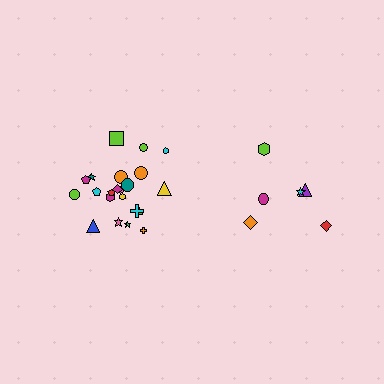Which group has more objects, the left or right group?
The left group.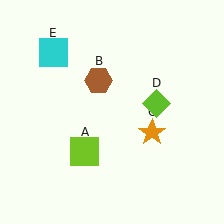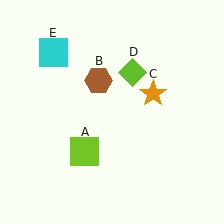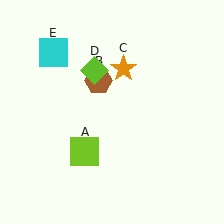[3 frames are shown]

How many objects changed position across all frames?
2 objects changed position: orange star (object C), lime diamond (object D).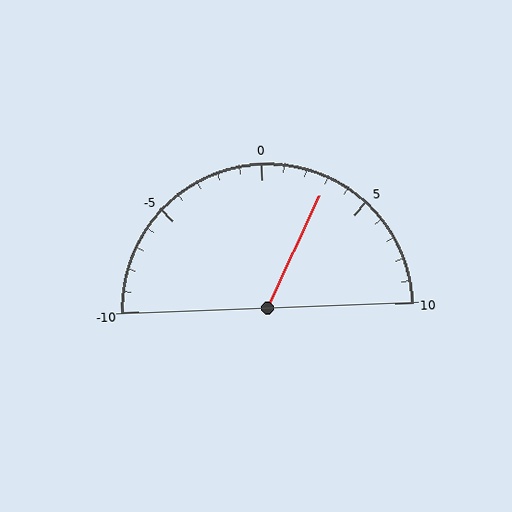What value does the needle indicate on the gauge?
The needle indicates approximately 3.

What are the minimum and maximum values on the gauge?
The gauge ranges from -10 to 10.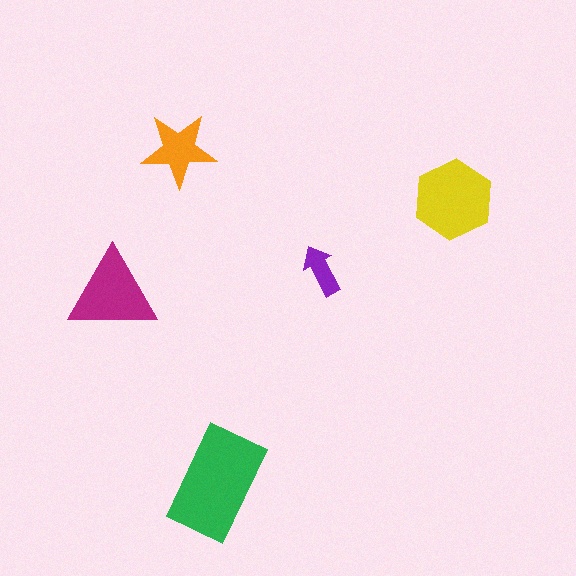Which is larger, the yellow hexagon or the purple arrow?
The yellow hexagon.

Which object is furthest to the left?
The magenta triangle is leftmost.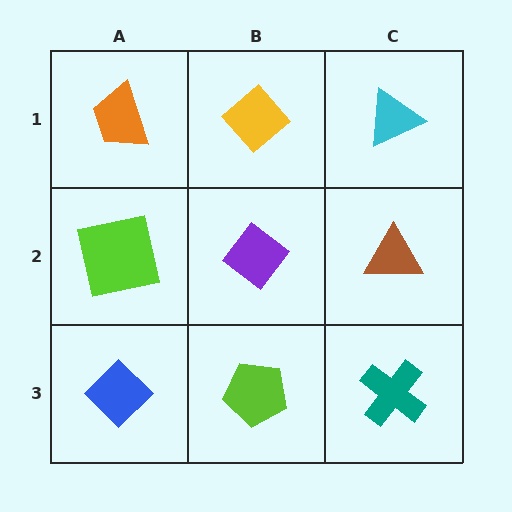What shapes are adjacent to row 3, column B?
A purple diamond (row 2, column B), a blue diamond (row 3, column A), a teal cross (row 3, column C).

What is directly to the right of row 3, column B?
A teal cross.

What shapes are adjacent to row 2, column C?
A cyan triangle (row 1, column C), a teal cross (row 3, column C), a purple diamond (row 2, column B).